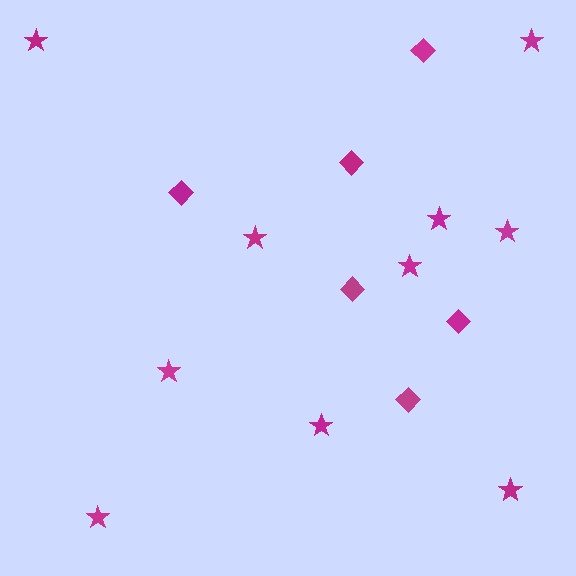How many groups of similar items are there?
There are 2 groups: one group of diamonds (6) and one group of stars (10).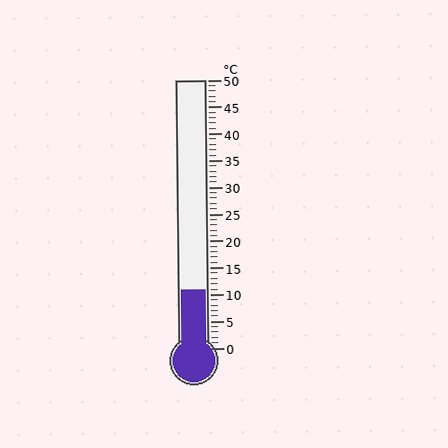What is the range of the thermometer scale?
The thermometer scale ranges from 0°C to 50°C.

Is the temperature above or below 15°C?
The temperature is below 15°C.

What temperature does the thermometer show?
The thermometer shows approximately 11°C.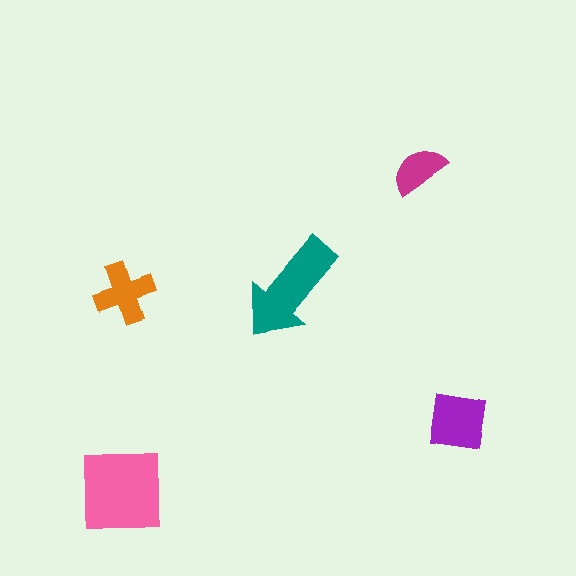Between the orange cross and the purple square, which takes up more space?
The purple square.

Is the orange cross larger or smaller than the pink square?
Smaller.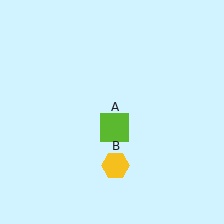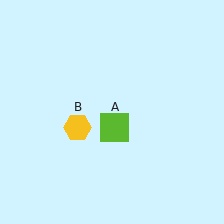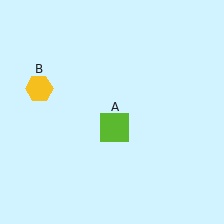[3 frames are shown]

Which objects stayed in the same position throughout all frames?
Lime square (object A) remained stationary.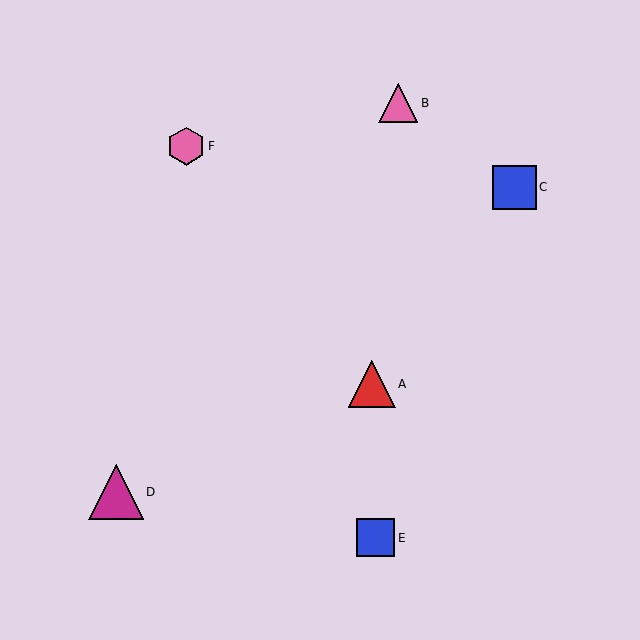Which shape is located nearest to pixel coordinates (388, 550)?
The blue square (labeled E) at (376, 538) is nearest to that location.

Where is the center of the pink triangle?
The center of the pink triangle is at (398, 103).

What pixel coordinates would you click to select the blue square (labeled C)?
Click at (514, 187) to select the blue square C.